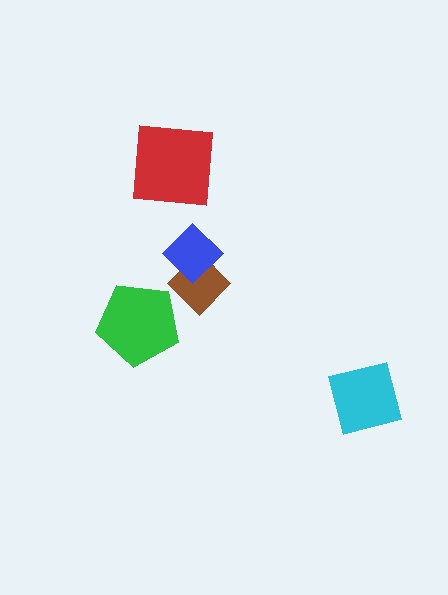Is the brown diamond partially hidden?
Yes, it is partially covered by another shape.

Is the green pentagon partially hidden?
No, no other shape covers it.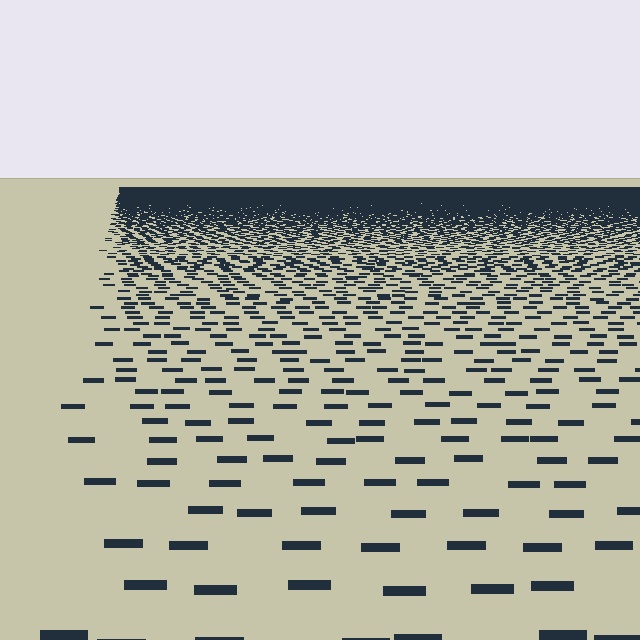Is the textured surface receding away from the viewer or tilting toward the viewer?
The surface is receding away from the viewer. Texture elements get smaller and denser toward the top.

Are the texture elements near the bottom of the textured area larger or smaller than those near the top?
Larger. Near the bottom, elements are closer to the viewer and appear at a bigger on-screen size.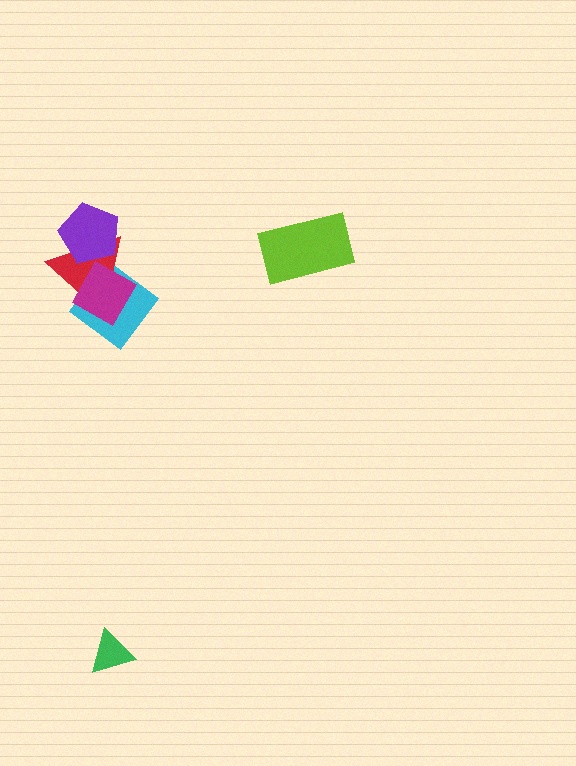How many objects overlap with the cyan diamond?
2 objects overlap with the cyan diamond.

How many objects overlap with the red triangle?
3 objects overlap with the red triangle.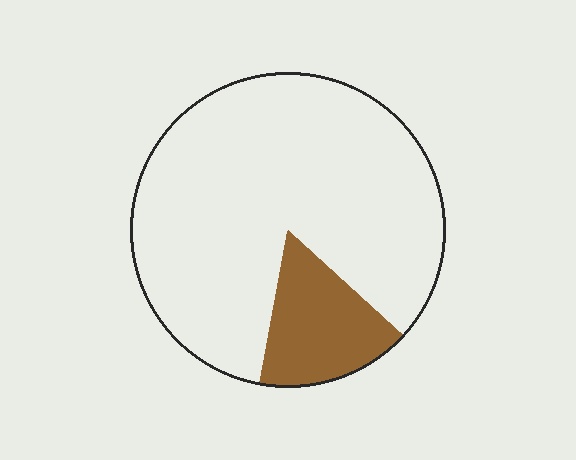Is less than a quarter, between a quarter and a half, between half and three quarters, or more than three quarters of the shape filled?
Less than a quarter.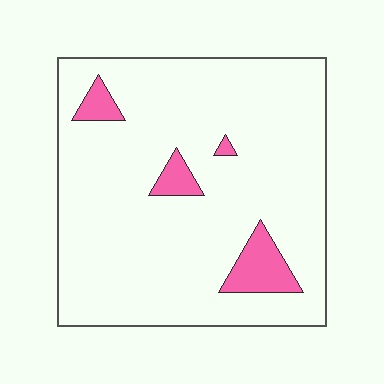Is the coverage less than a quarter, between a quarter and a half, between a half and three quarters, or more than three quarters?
Less than a quarter.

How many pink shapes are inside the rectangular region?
4.